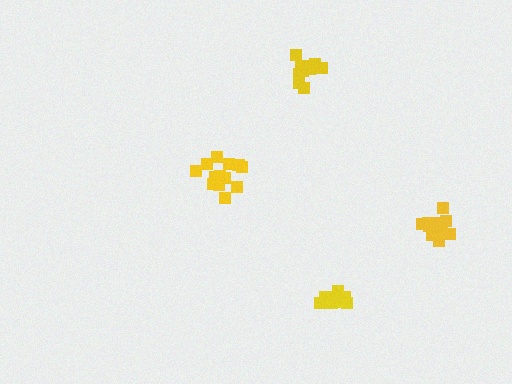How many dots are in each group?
Group 1: 13 dots, Group 2: 13 dots, Group 3: 16 dots, Group 4: 12 dots (54 total).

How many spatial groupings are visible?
There are 4 spatial groupings.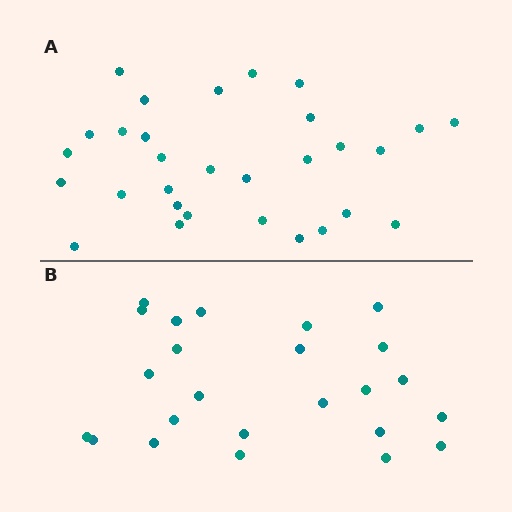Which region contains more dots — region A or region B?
Region A (the top region) has more dots.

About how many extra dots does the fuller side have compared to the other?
Region A has about 6 more dots than region B.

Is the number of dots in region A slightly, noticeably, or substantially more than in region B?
Region A has noticeably more, but not dramatically so. The ratio is roughly 1.2 to 1.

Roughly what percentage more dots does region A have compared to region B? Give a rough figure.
About 25% more.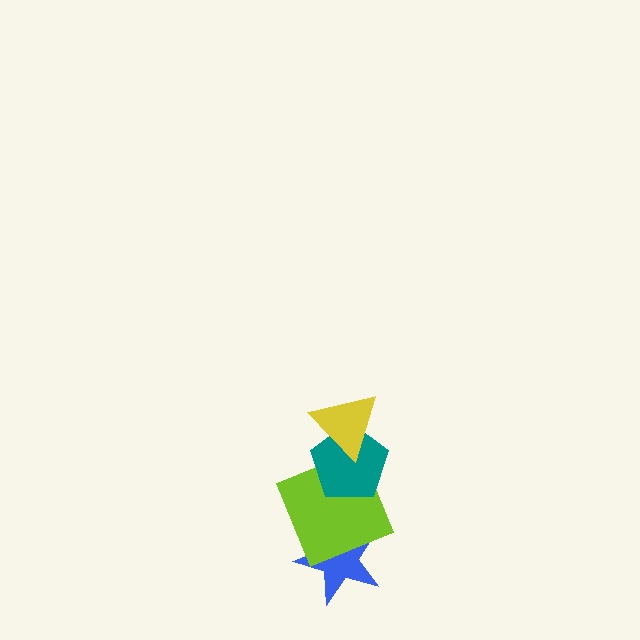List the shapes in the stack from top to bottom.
From top to bottom: the yellow triangle, the teal pentagon, the lime square, the blue star.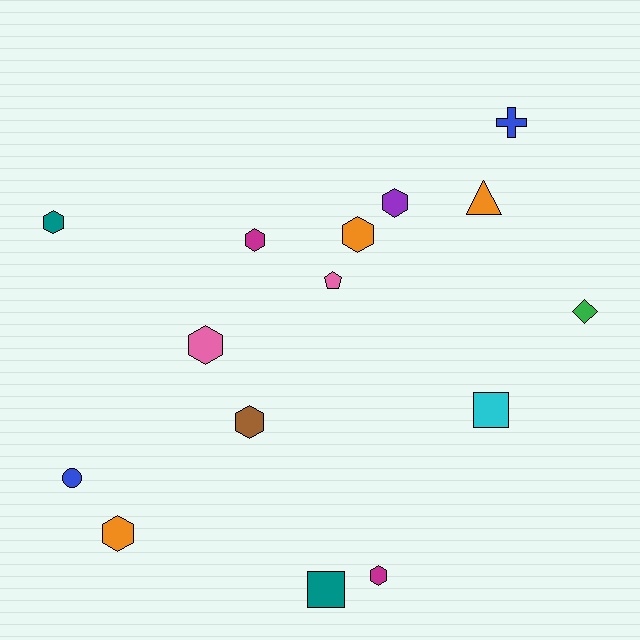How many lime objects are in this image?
There are no lime objects.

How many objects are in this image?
There are 15 objects.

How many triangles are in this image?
There is 1 triangle.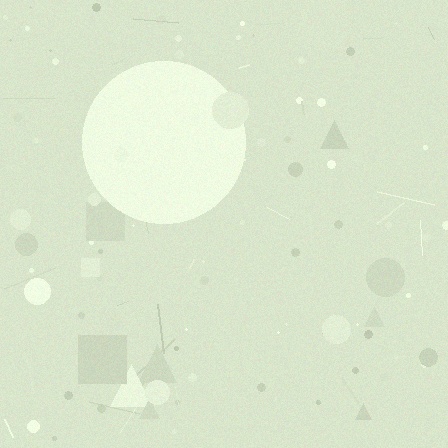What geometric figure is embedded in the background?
A circle is embedded in the background.